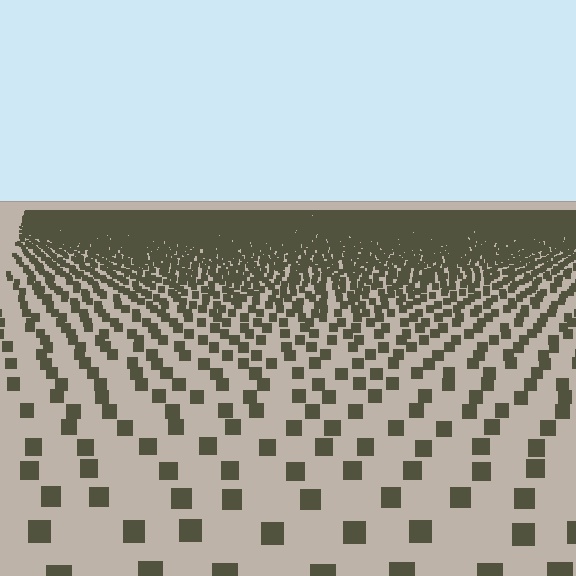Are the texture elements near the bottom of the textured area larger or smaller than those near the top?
Larger. Near the bottom, elements are closer to the viewer and appear at a bigger on-screen size.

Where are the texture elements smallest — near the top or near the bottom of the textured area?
Near the top.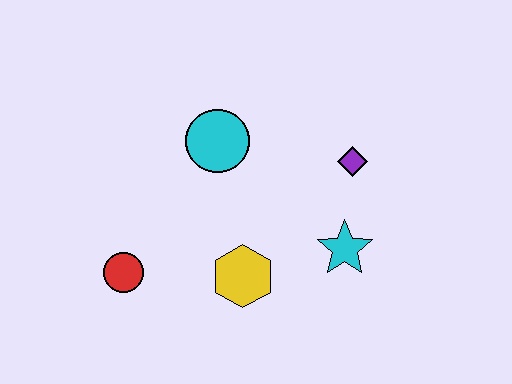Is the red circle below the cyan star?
Yes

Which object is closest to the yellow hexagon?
The cyan star is closest to the yellow hexagon.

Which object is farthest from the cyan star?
The red circle is farthest from the cyan star.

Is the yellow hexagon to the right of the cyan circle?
Yes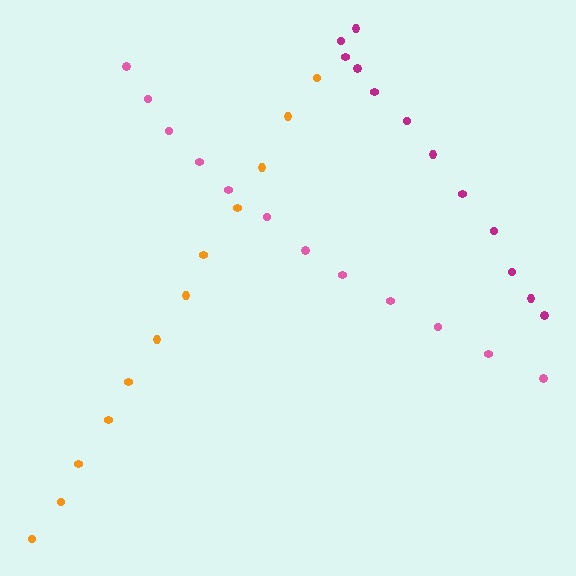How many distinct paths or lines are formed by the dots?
There are 3 distinct paths.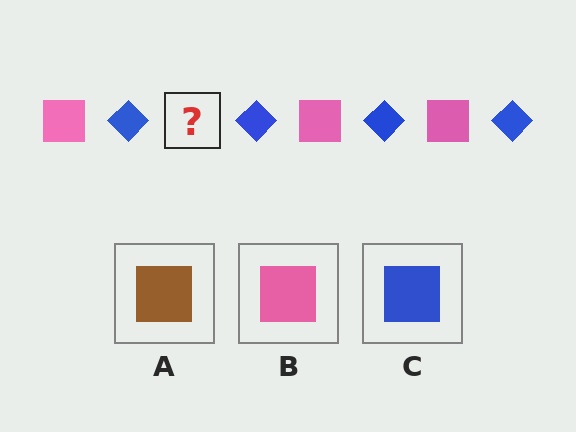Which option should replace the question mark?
Option B.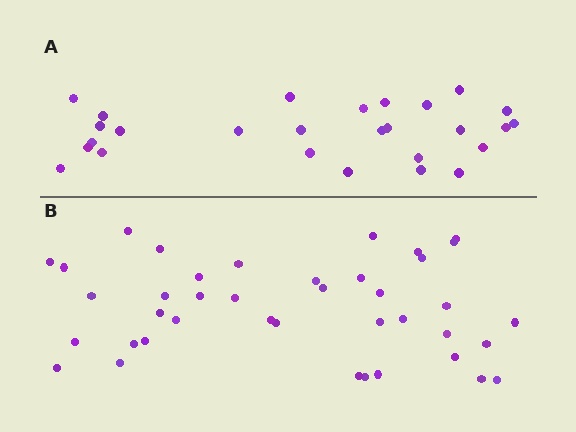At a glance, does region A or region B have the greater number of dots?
Region B (the bottom region) has more dots.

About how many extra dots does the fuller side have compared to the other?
Region B has approximately 15 more dots than region A.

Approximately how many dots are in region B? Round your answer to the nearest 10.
About 40 dots.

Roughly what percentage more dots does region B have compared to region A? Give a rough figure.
About 50% more.